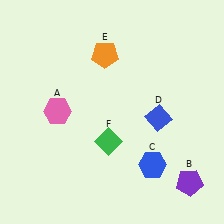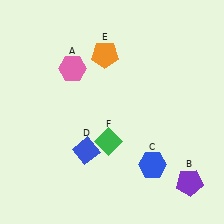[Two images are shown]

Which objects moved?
The objects that moved are: the pink hexagon (A), the blue diamond (D).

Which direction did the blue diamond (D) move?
The blue diamond (D) moved left.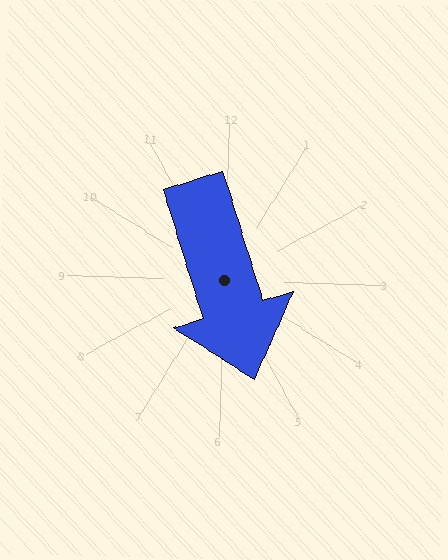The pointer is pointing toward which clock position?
Roughly 5 o'clock.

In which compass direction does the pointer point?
South.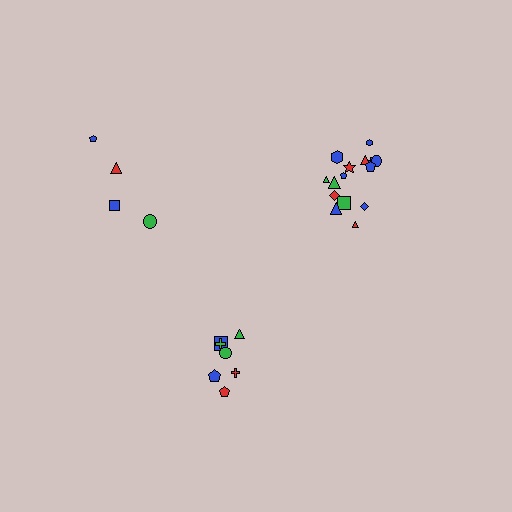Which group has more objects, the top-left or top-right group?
The top-right group.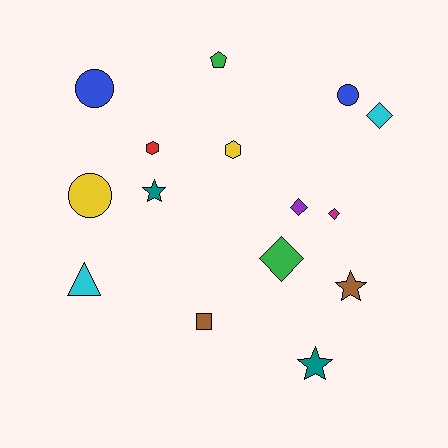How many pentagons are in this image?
There is 1 pentagon.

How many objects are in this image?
There are 15 objects.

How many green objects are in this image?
There are 2 green objects.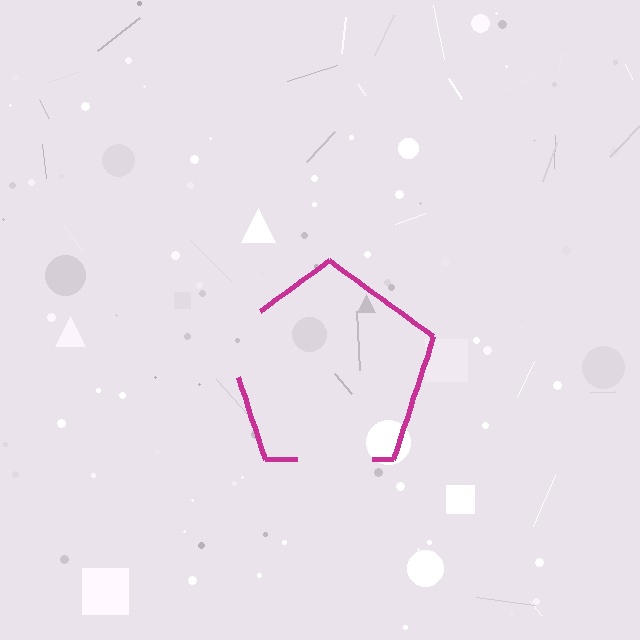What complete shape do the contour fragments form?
The contour fragments form a pentagon.